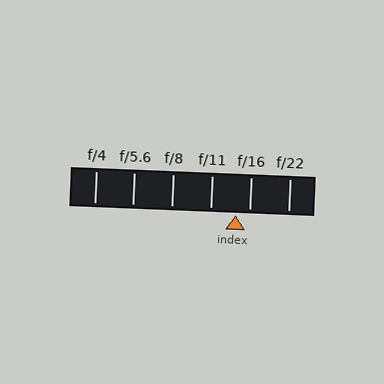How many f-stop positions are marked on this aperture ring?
There are 6 f-stop positions marked.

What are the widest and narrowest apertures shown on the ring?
The widest aperture shown is f/4 and the narrowest is f/22.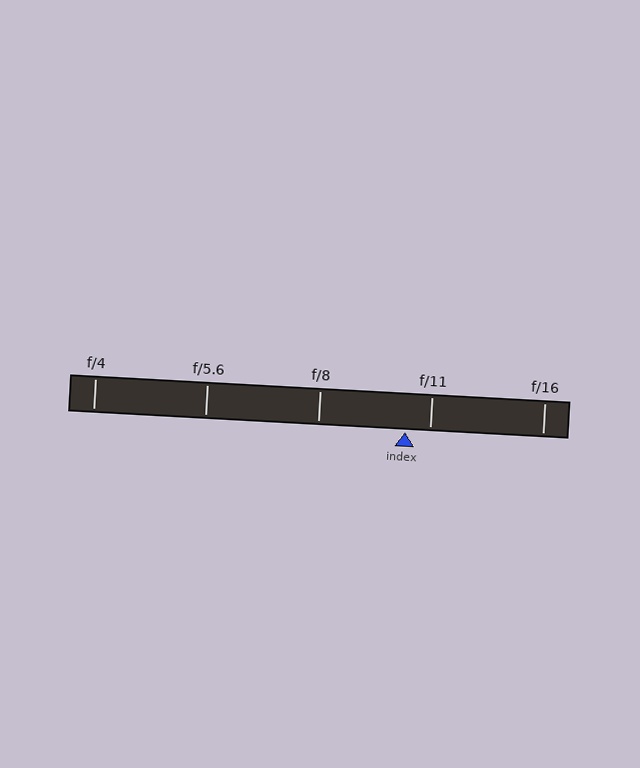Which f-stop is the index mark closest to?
The index mark is closest to f/11.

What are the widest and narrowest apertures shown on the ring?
The widest aperture shown is f/4 and the narrowest is f/16.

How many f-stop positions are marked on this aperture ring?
There are 5 f-stop positions marked.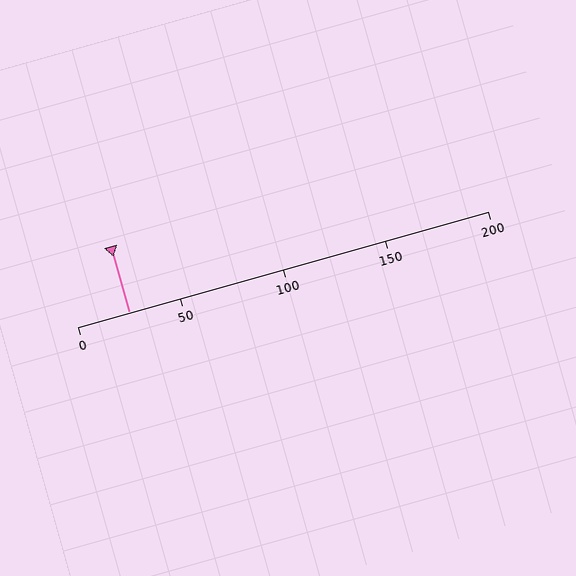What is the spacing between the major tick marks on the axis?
The major ticks are spaced 50 apart.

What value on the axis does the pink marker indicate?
The marker indicates approximately 25.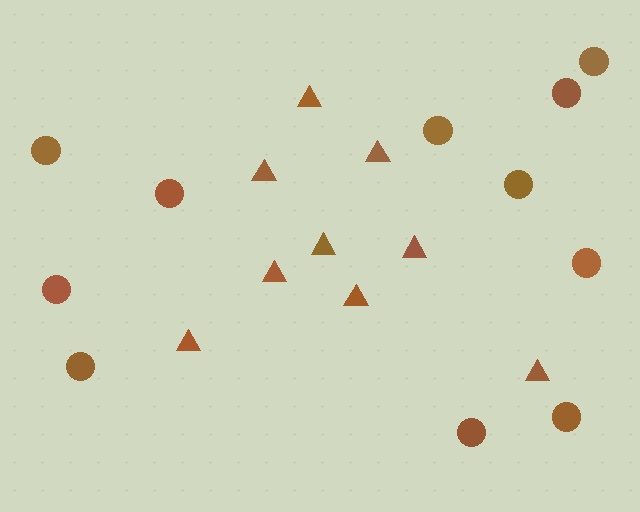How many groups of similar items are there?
There are 2 groups: one group of circles (11) and one group of triangles (9).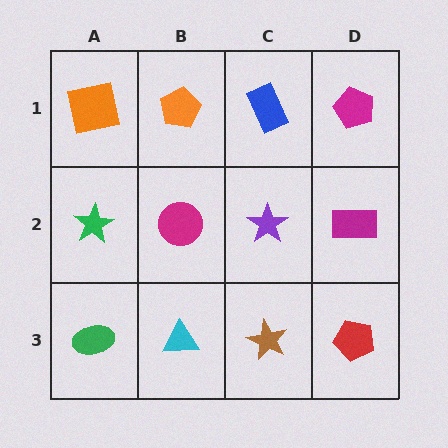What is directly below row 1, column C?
A purple star.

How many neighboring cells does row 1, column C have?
3.